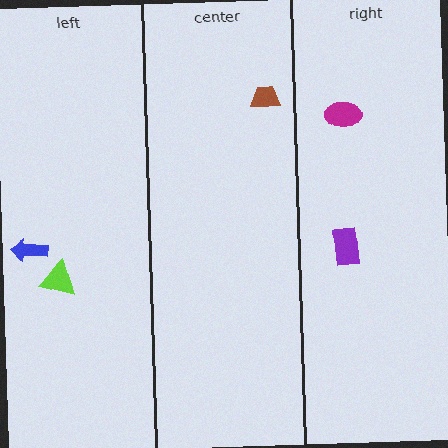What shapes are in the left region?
The lime triangle, the blue arrow.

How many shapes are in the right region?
2.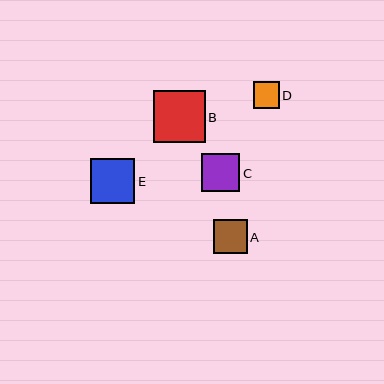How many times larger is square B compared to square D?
Square B is approximately 2.0 times the size of square D.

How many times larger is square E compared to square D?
Square E is approximately 1.7 times the size of square D.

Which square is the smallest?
Square D is the smallest with a size of approximately 26 pixels.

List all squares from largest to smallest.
From largest to smallest: B, E, C, A, D.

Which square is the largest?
Square B is the largest with a size of approximately 52 pixels.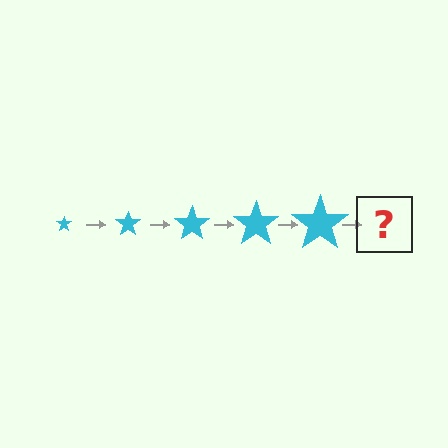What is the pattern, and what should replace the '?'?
The pattern is that the star gets progressively larger each step. The '?' should be a cyan star, larger than the previous one.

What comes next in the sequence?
The next element should be a cyan star, larger than the previous one.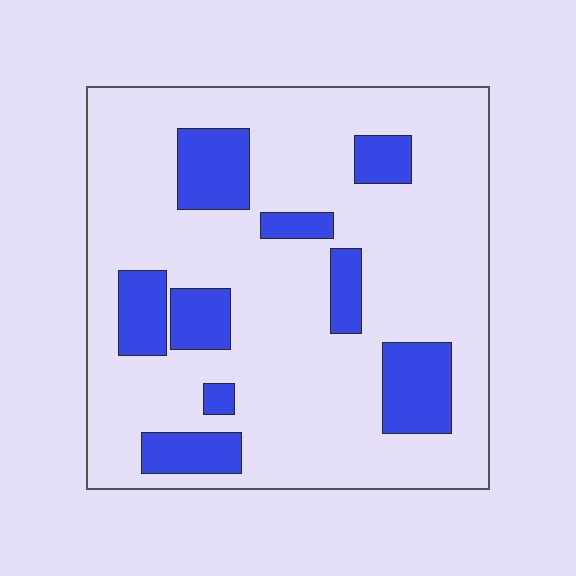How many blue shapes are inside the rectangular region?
9.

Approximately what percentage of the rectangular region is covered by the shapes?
Approximately 20%.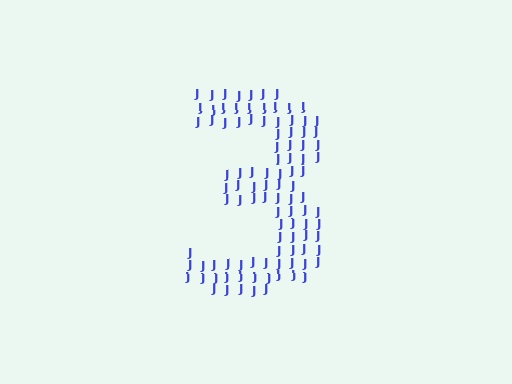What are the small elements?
The small elements are letter J's.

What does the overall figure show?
The overall figure shows the digit 3.